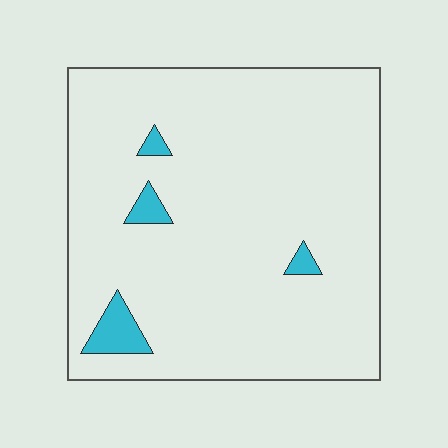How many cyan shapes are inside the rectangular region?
4.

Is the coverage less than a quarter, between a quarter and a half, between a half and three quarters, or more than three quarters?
Less than a quarter.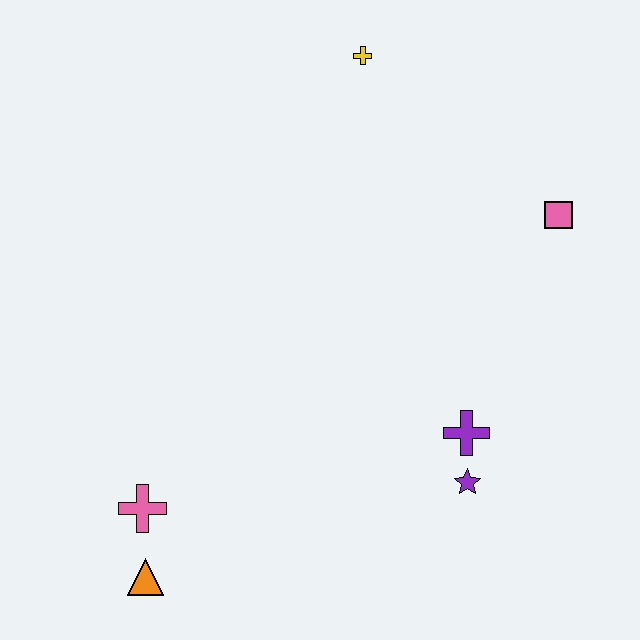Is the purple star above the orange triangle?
Yes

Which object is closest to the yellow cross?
The pink square is closest to the yellow cross.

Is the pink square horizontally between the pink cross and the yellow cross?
No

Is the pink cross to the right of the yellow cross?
No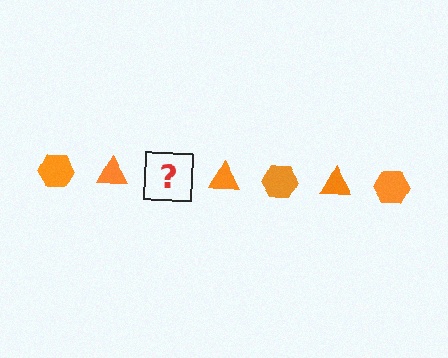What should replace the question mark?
The question mark should be replaced with an orange hexagon.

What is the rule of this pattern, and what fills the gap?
The rule is that the pattern cycles through hexagon, triangle shapes in orange. The gap should be filled with an orange hexagon.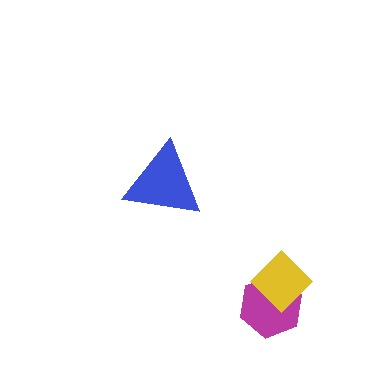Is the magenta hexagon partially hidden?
Yes, it is partially covered by another shape.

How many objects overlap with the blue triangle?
0 objects overlap with the blue triangle.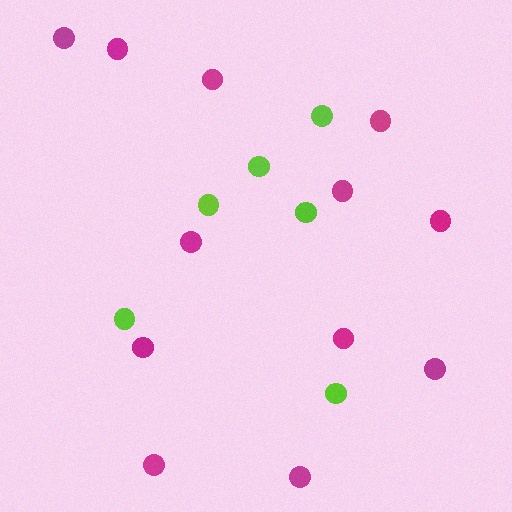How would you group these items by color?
There are 2 groups: one group of magenta circles (12) and one group of lime circles (6).